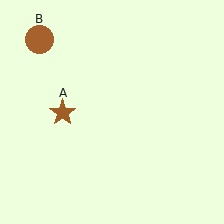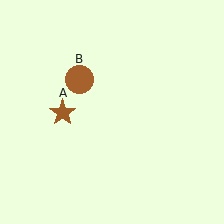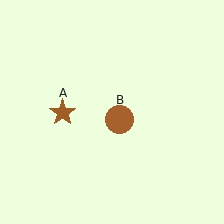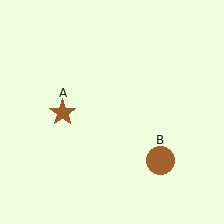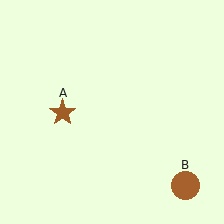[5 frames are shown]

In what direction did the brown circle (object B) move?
The brown circle (object B) moved down and to the right.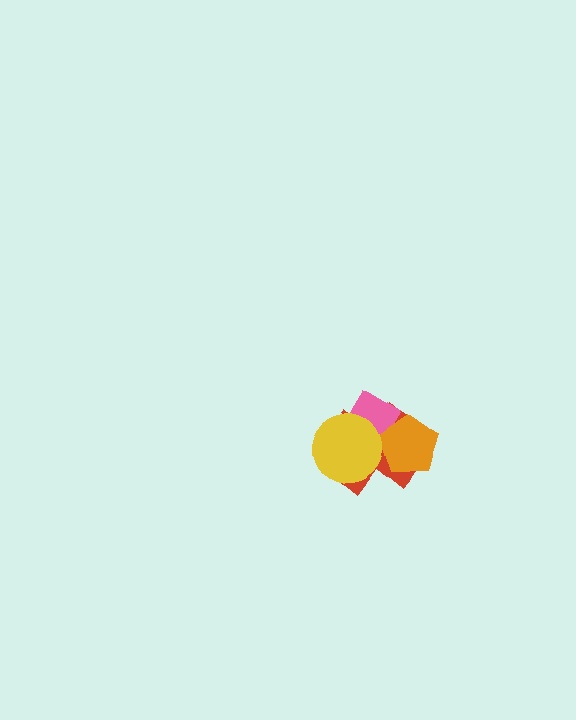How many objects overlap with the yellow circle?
2 objects overlap with the yellow circle.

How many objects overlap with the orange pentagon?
2 objects overlap with the orange pentagon.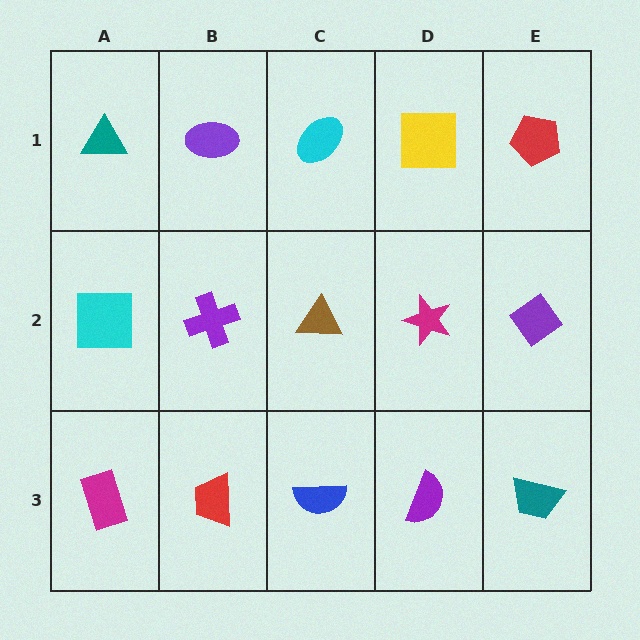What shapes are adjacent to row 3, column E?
A purple diamond (row 2, column E), a purple semicircle (row 3, column D).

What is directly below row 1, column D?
A magenta star.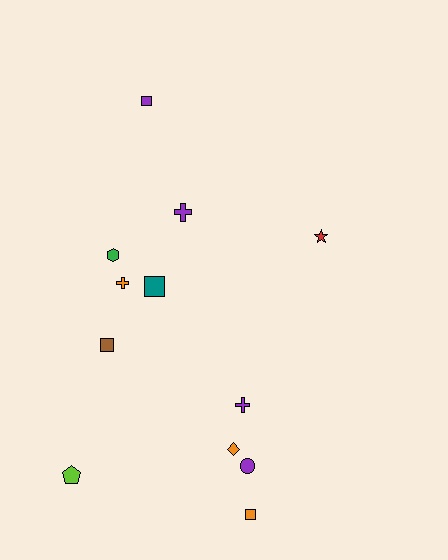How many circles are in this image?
There is 1 circle.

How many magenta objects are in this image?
There are no magenta objects.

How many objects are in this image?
There are 12 objects.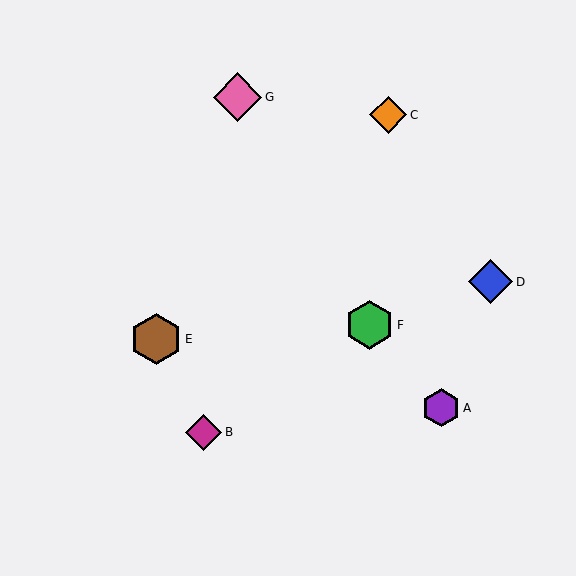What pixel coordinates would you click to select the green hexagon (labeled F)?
Click at (369, 325) to select the green hexagon F.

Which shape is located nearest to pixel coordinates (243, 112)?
The pink diamond (labeled G) at (237, 97) is nearest to that location.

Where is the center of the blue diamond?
The center of the blue diamond is at (491, 282).